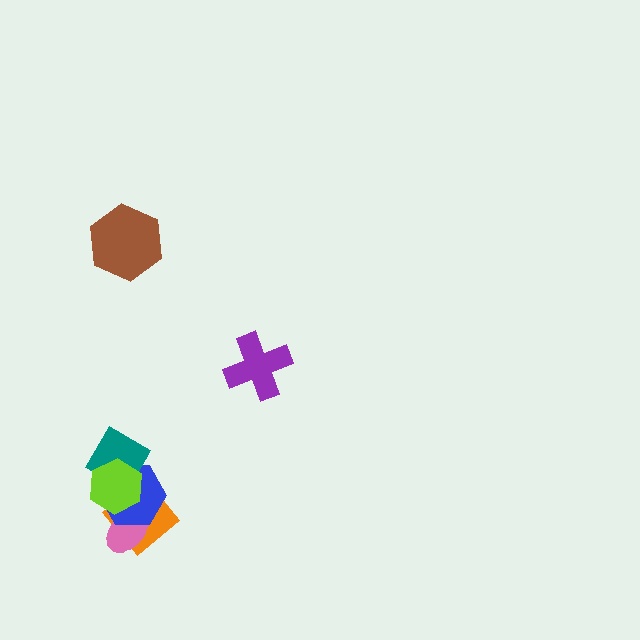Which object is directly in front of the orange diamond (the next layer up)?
The pink ellipse is directly in front of the orange diamond.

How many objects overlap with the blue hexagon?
4 objects overlap with the blue hexagon.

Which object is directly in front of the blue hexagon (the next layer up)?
The teal diamond is directly in front of the blue hexagon.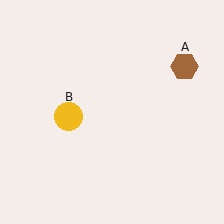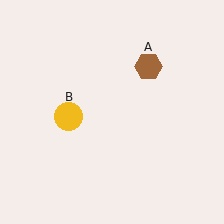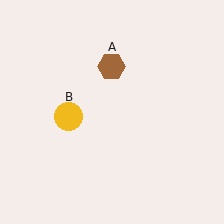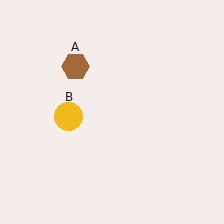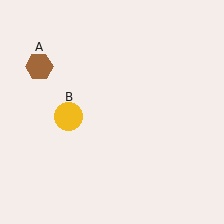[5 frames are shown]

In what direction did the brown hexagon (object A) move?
The brown hexagon (object A) moved left.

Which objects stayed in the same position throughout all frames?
Yellow circle (object B) remained stationary.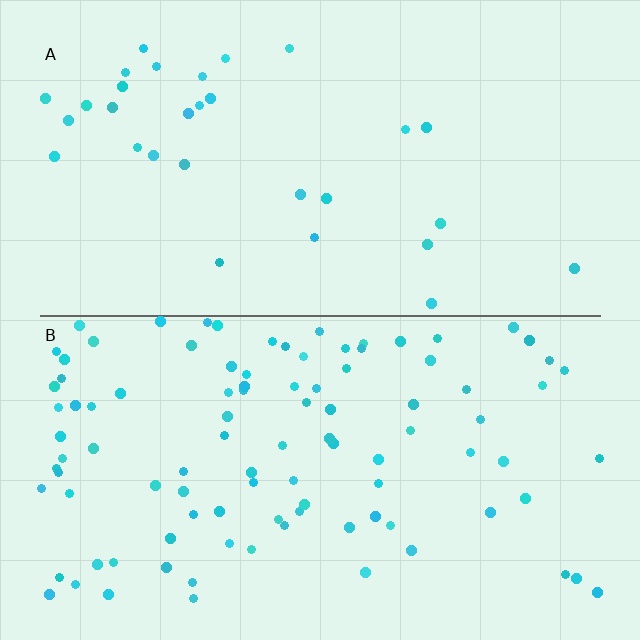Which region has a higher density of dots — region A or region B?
B (the bottom).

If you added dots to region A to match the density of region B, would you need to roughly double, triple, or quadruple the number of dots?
Approximately triple.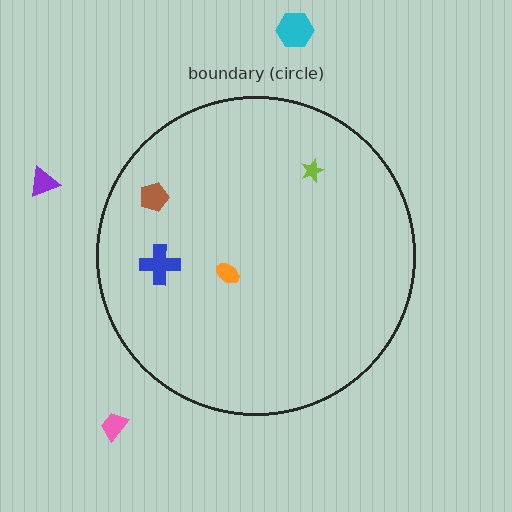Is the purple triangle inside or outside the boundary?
Outside.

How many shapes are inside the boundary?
4 inside, 3 outside.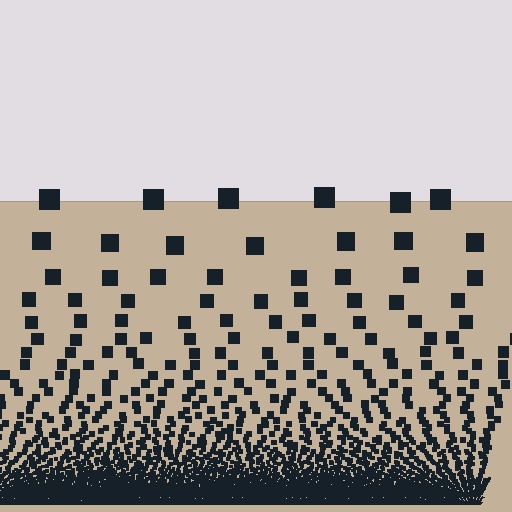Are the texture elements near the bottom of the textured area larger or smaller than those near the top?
Smaller. The gradient is inverted — elements near the bottom are smaller and denser.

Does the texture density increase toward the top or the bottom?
Density increases toward the bottom.